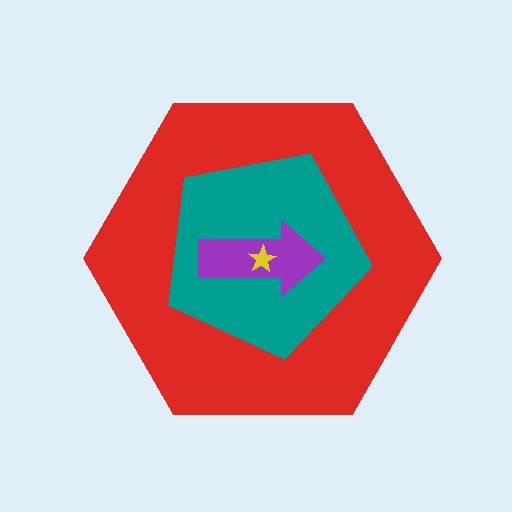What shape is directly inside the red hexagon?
The teal pentagon.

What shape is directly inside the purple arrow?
The yellow star.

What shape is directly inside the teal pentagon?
The purple arrow.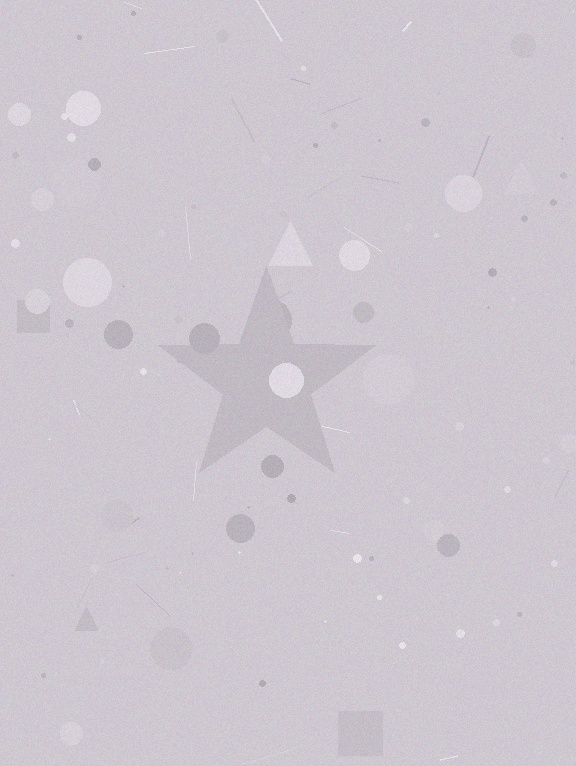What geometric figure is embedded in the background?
A star is embedded in the background.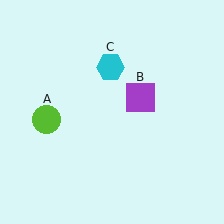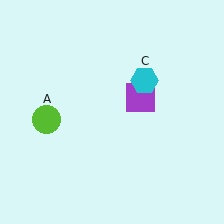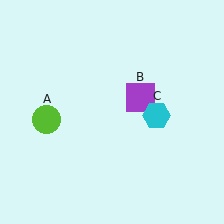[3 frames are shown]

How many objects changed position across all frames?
1 object changed position: cyan hexagon (object C).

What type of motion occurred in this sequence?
The cyan hexagon (object C) rotated clockwise around the center of the scene.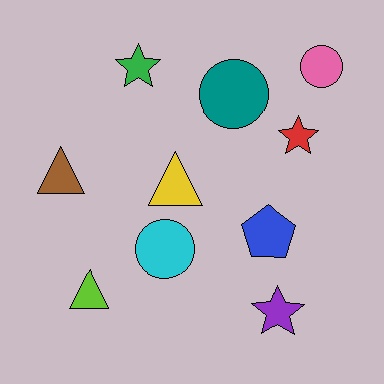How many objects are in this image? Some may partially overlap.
There are 10 objects.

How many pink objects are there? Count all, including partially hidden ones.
There is 1 pink object.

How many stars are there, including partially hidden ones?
There are 3 stars.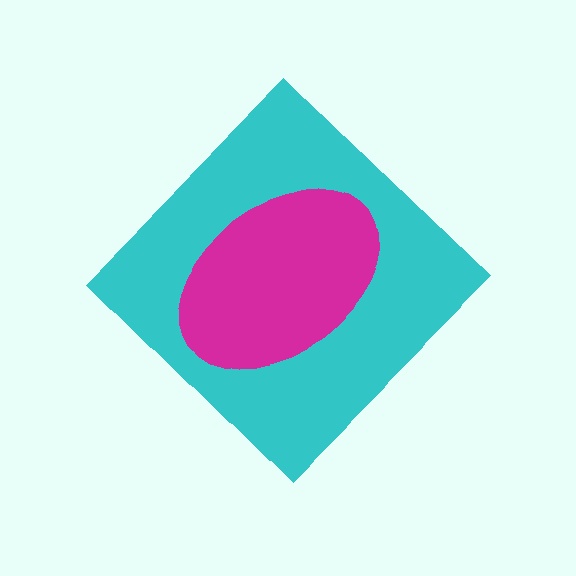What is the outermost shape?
The cyan diamond.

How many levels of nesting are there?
2.